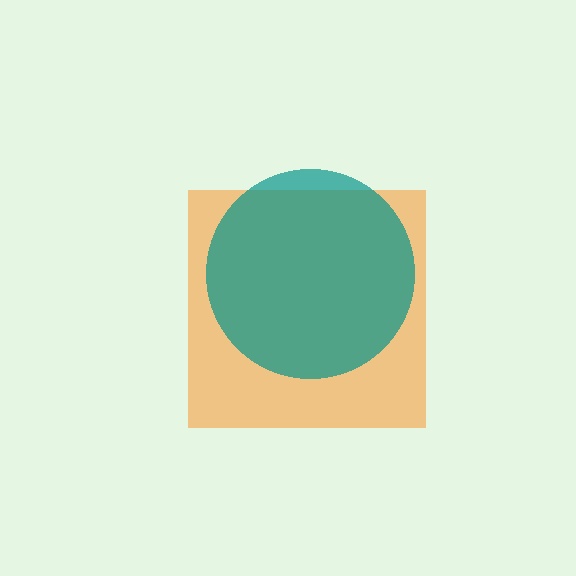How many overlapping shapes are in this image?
There are 2 overlapping shapes in the image.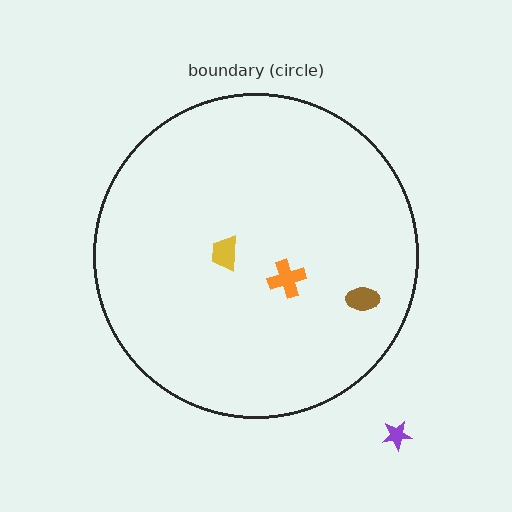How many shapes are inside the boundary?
3 inside, 1 outside.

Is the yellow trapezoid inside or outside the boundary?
Inside.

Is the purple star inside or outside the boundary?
Outside.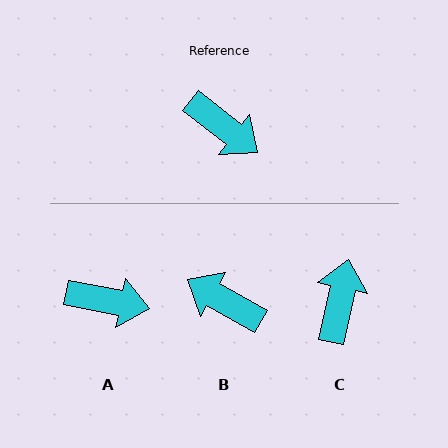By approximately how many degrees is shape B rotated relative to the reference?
Approximately 171 degrees clockwise.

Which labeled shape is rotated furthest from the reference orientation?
B, about 171 degrees away.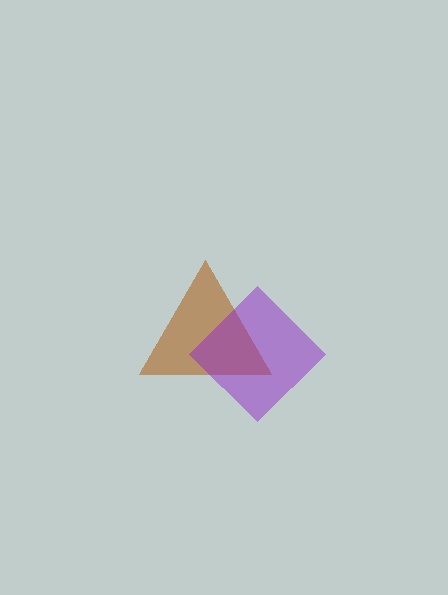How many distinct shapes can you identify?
There are 2 distinct shapes: a brown triangle, a purple diamond.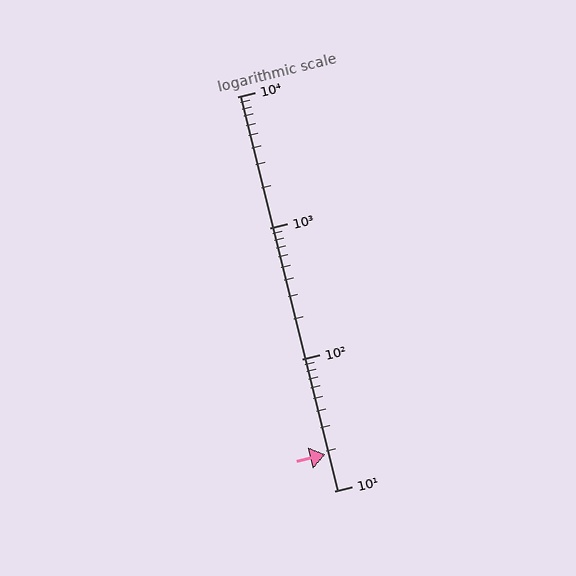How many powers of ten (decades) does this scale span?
The scale spans 3 decades, from 10 to 10000.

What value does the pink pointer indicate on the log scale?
The pointer indicates approximately 19.